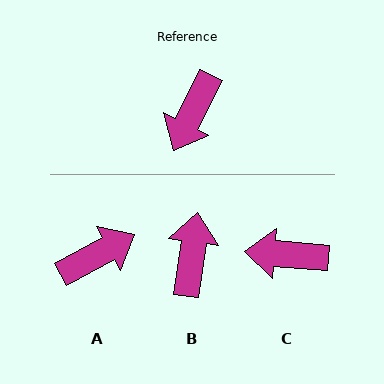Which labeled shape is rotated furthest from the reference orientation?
B, about 161 degrees away.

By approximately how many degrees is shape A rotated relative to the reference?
Approximately 145 degrees counter-clockwise.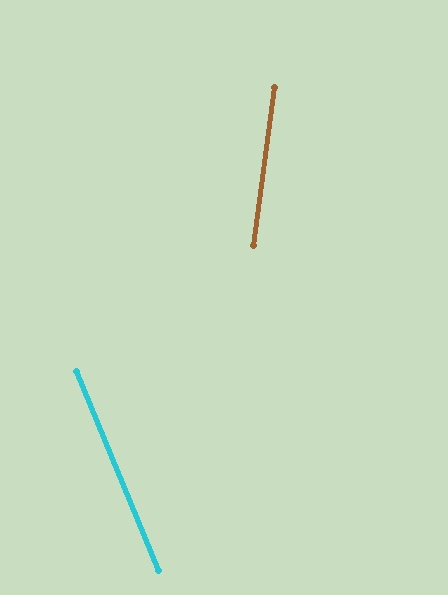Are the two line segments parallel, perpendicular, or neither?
Neither parallel nor perpendicular — they differ by about 30°.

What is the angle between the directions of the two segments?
Approximately 30 degrees.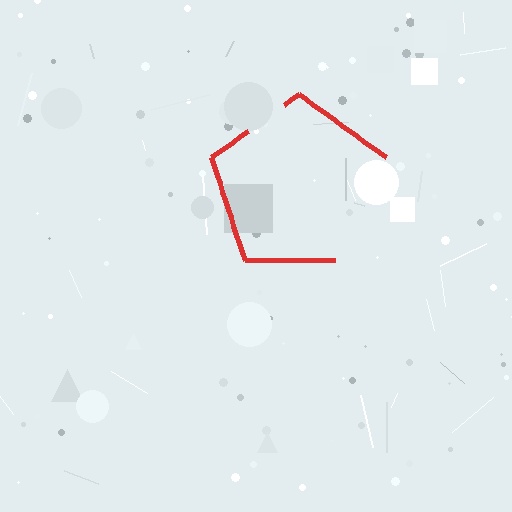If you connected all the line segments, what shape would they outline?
They would outline a pentagon.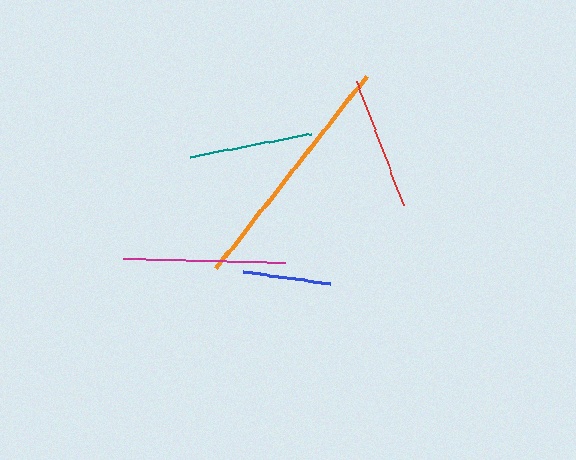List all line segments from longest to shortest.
From longest to shortest: orange, magenta, red, teal, blue.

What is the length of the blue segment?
The blue segment is approximately 87 pixels long.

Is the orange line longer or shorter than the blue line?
The orange line is longer than the blue line.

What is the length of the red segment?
The red segment is approximately 133 pixels long.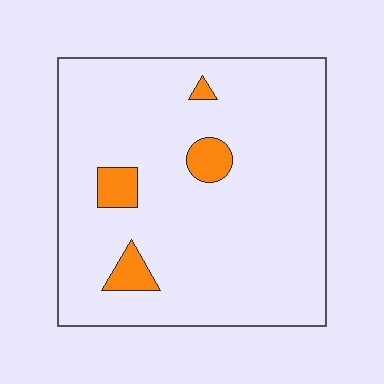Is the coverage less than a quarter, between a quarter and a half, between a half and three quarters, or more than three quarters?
Less than a quarter.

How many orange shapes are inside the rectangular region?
4.